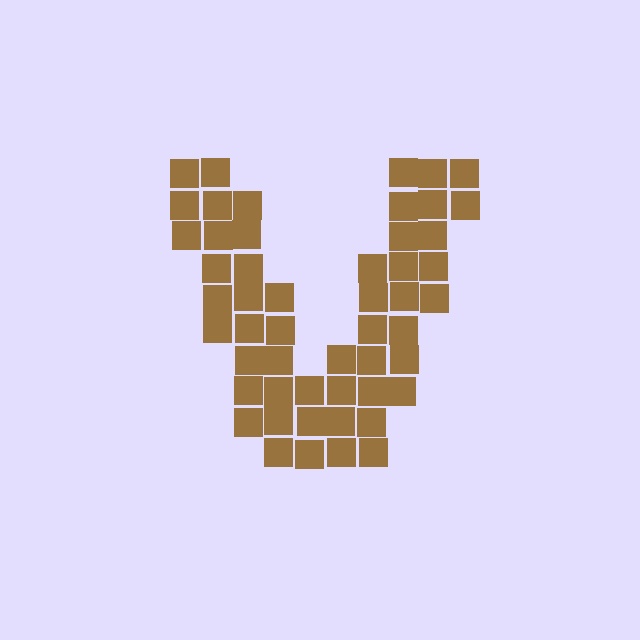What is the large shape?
The large shape is the letter V.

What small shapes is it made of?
It is made of small squares.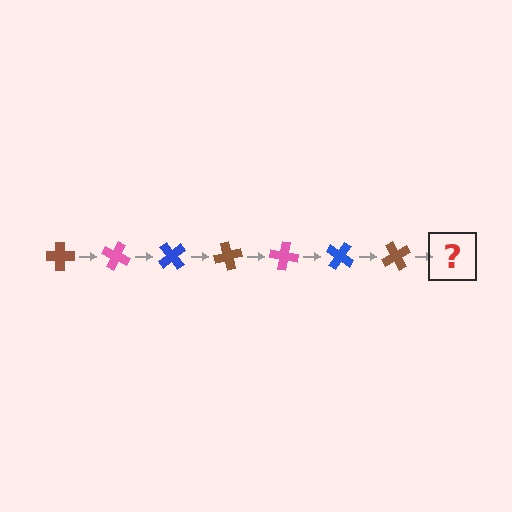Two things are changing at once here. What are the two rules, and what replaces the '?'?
The two rules are that it rotates 25 degrees each step and the color cycles through brown, pink, and blue. The '?' should be a pink cross, rotated 175 degrees from the start.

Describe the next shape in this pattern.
It should be a pink cross, rotated 175 degrees from the start.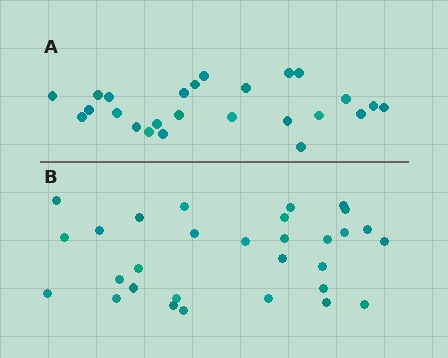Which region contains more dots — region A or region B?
Region B (the bottom region) has more dots.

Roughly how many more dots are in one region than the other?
Region B has about 5 more dots than region A.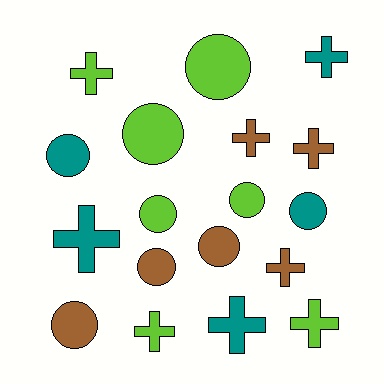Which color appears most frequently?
Lime, with 7 objects.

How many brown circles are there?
There are 3 brown circles.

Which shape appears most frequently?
Circle, with 9 objects.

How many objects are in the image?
There are 18 objects.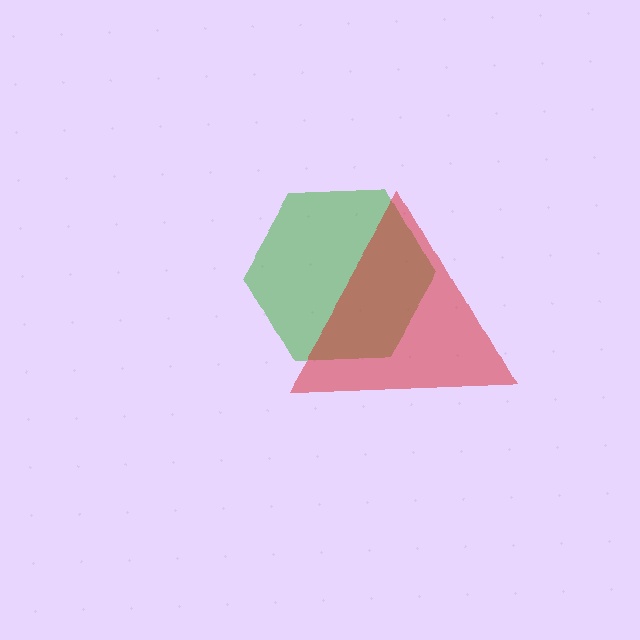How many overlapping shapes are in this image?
There are 2 overlapping shapes in the image.